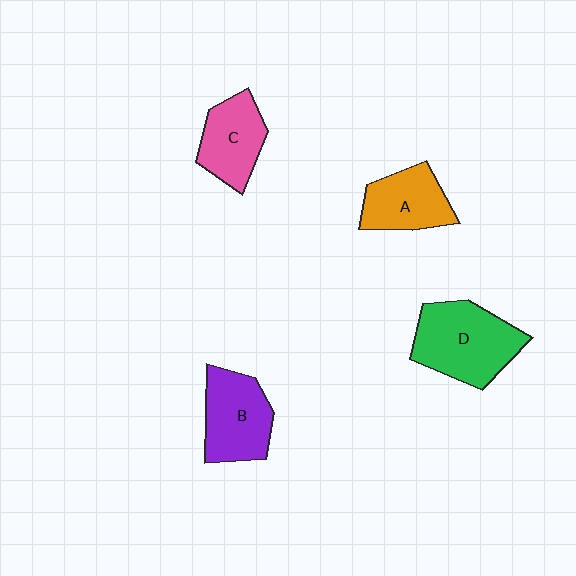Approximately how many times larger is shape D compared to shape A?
Approximately 1.5 times.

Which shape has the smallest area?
Shape C (pink).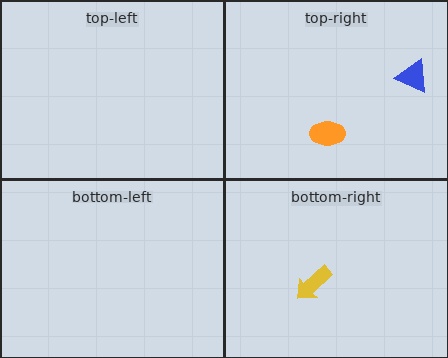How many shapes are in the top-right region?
2.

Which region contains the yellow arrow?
The bottom-right region.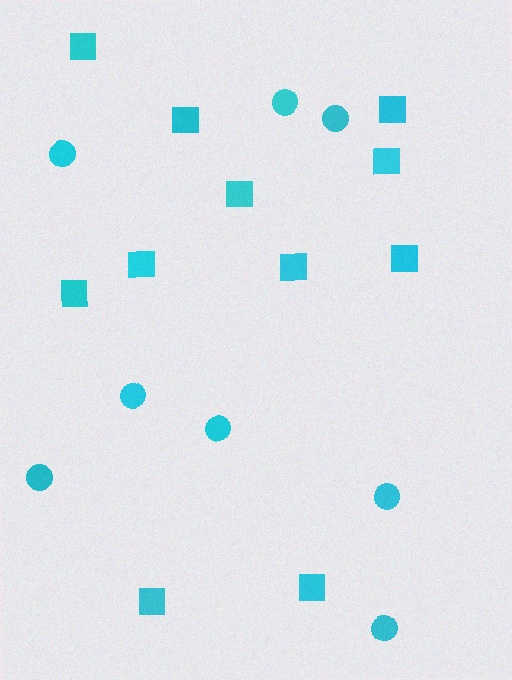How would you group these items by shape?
There are 2 groups: one group of circles (8) and one group of squares (11).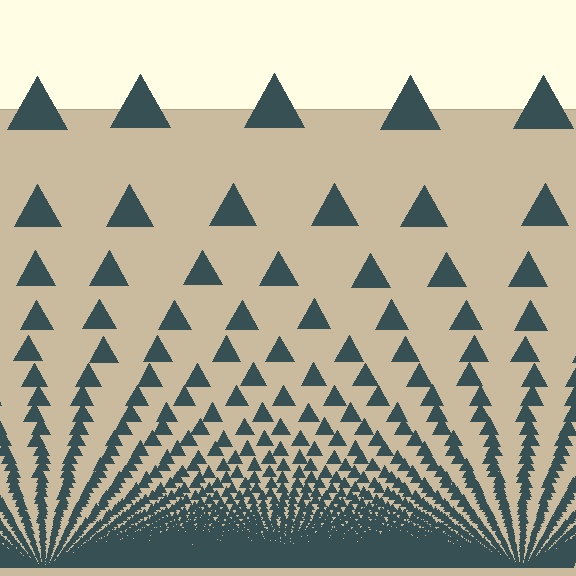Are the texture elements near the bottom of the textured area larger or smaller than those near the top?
Smaller. The gradient is inverted — elements near the bottom are smaller and denser.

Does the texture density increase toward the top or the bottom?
Density increases toward the bottom.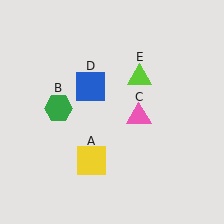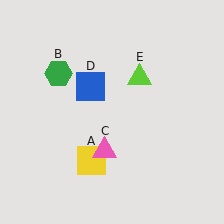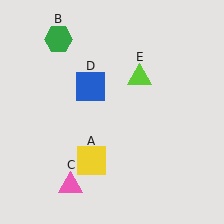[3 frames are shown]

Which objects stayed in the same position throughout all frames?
Yellow square (object A) and blue square (object D) and lime triangle (object E) remained stationary.